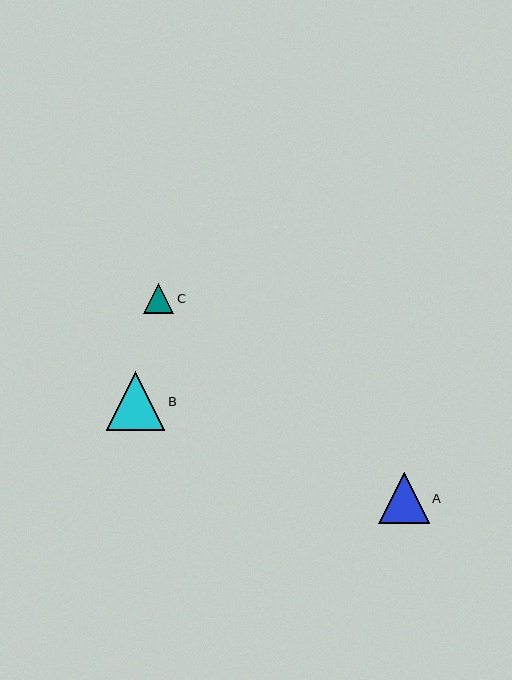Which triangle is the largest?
Triangle B is the largest with a size of approximately 58 pixels.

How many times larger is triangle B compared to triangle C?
Triangle B is approximately 1.9 times the size of triangle C.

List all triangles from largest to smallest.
From largest to smallest: B, A, C.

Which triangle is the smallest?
Triangle C is the smallest with a size of approximately 30 pixels.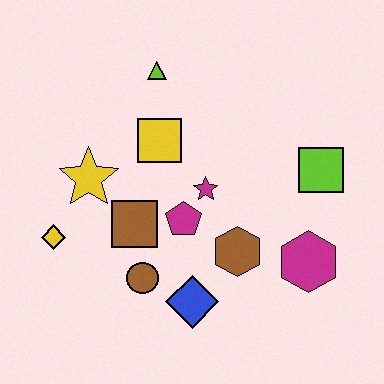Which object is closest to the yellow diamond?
The yellow star is closest to the yellow diamond.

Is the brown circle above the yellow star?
No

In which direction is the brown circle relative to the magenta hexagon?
The brown circle is to the left of the magenta hexagon.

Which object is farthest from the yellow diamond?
The lime square is farthest from the yellow diamond.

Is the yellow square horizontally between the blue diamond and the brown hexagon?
No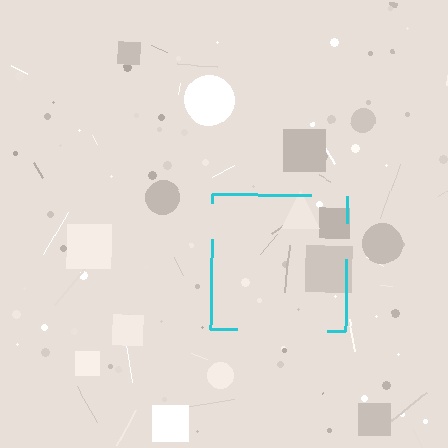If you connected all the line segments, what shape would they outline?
They would outline a square.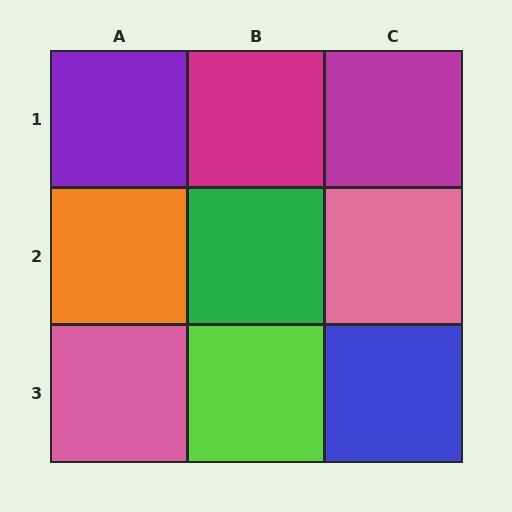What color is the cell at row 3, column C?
Blue.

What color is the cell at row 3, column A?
Pink.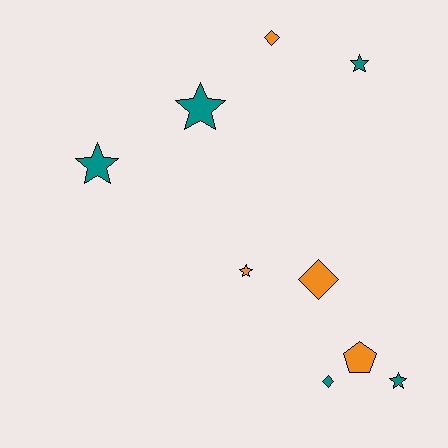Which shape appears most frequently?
Star, with 5 objects.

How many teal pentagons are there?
There are no teal pentagons.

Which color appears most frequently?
Teal, with 5 objects.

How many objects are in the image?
There are 9 objects.